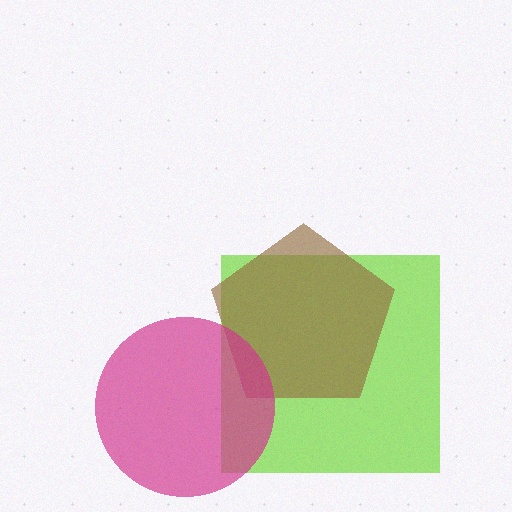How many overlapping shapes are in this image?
There are 3 overlapping shapes in the image.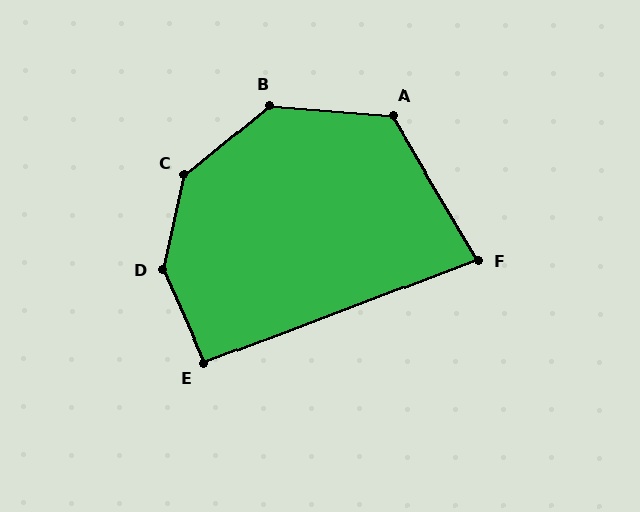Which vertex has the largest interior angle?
D, at approximately 143 degrees.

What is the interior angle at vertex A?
Approximately 125 degrees (obtuse).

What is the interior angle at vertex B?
Approximately 136 degrees (obtuse).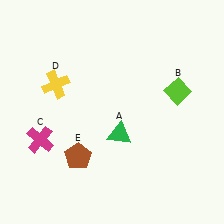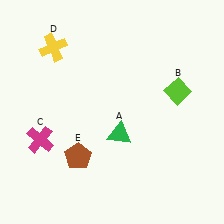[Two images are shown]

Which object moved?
The yellow cross (D) moved up.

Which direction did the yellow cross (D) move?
The yellow cross (D) moved up.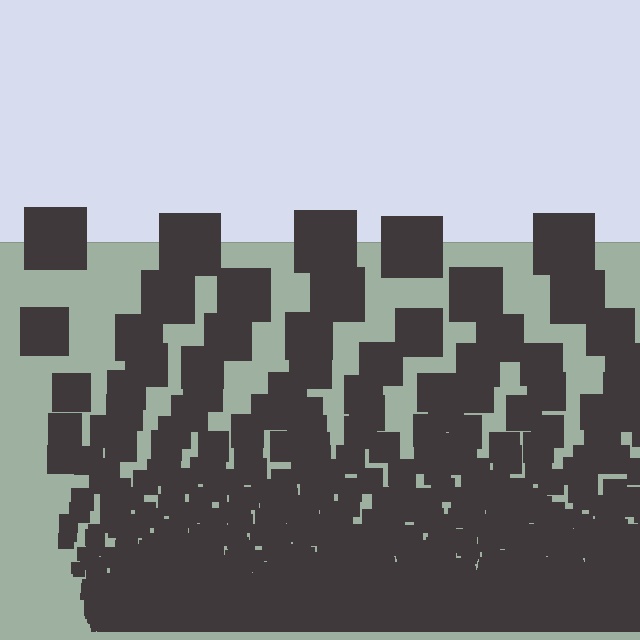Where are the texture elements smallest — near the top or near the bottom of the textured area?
Near the bottom.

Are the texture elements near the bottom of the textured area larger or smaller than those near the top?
Smaller. The gradient is inverted — elements near the bottom are smaller and denser.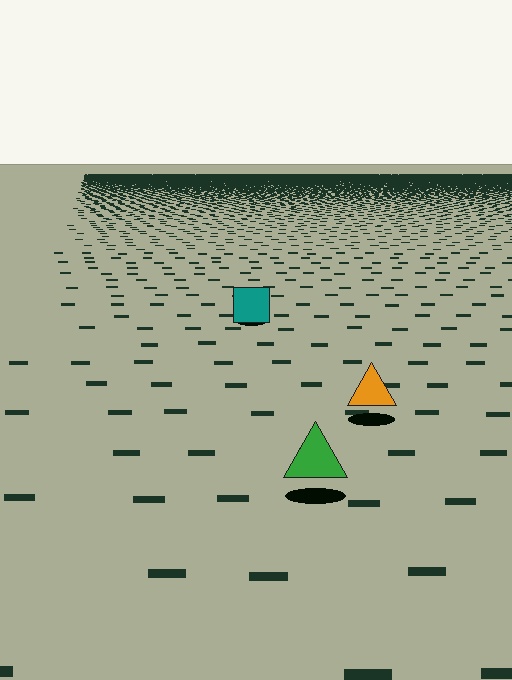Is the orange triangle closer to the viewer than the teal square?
Yes. The orange triangle is closer — you can tell from the texture gradient: the ground texture is coarser near it.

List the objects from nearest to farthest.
From nearest to farthest: the green triangle, the orange triangle, the teal square.